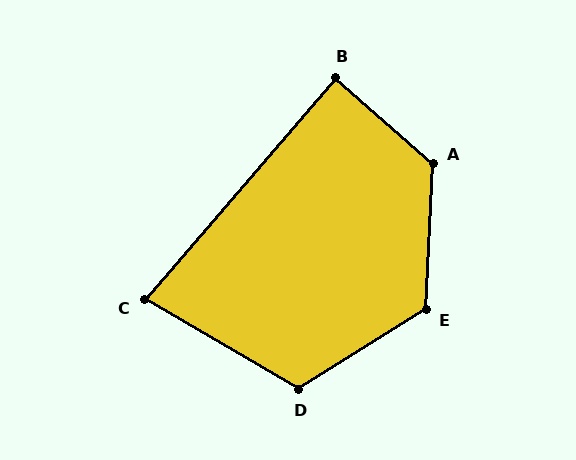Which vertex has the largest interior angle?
A, at approximately 129 degrees.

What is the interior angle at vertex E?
Approximately 125 degrees (obtuse).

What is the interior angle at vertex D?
Approximately 118 degrees (obtuse).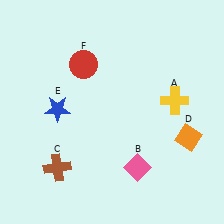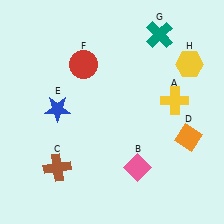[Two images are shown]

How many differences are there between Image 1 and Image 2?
There are 2 differences between the two images.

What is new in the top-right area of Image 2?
A yellow hexagon (H) was added in the top-right area of Image 2.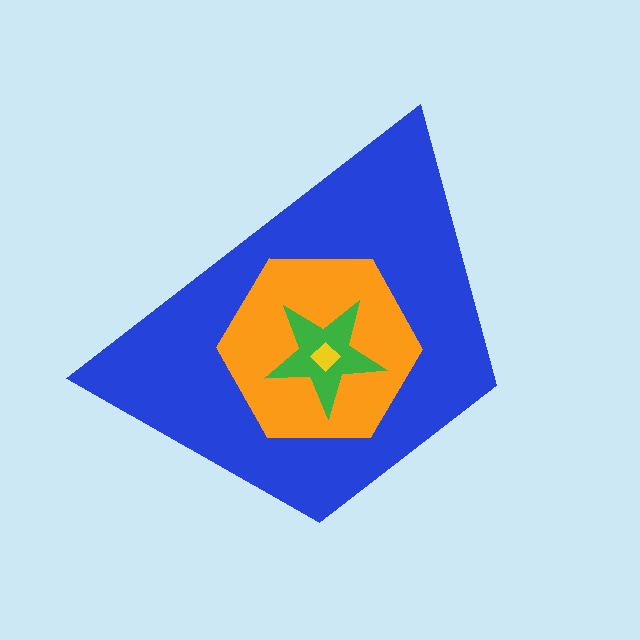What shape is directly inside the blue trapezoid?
The orange hexagon.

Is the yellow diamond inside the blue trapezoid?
Yes.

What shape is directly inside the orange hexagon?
The green star.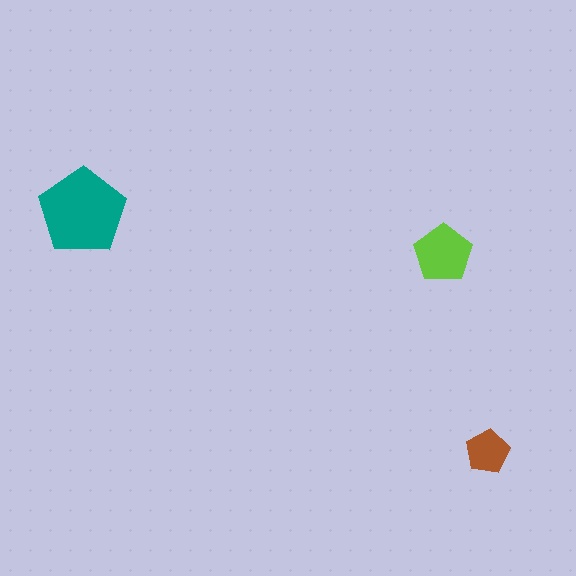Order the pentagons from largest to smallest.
the teal one, the lime one, the brown one.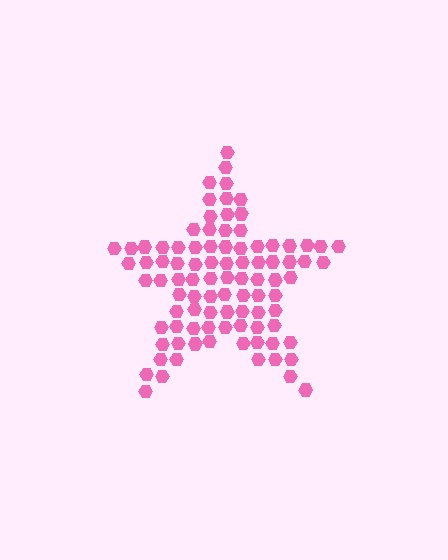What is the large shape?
The large shape is a star.